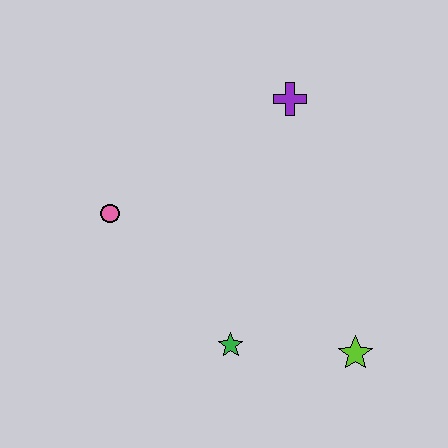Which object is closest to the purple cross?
The pink circle is closest to the purple cross.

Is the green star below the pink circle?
Yes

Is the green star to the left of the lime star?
Yes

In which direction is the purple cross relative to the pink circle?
The purple cross is to the right of the pink circle.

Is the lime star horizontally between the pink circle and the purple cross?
No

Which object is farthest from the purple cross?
The lime star is farthest from the purple cross.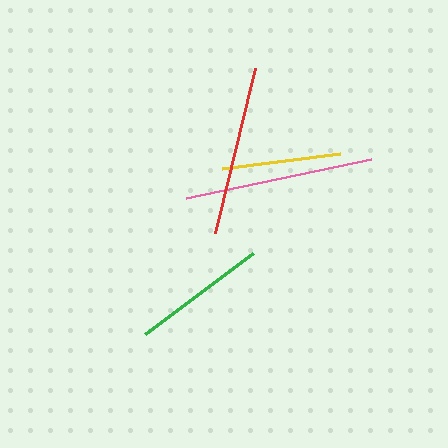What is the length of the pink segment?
The pink segment is approximately 189 pixels long.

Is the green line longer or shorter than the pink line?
The pink line is longer than the green line.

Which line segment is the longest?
The pink line is the longest at approximately 189 pixels.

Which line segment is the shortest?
The yellow line is the shortest at approximately 119 pixels.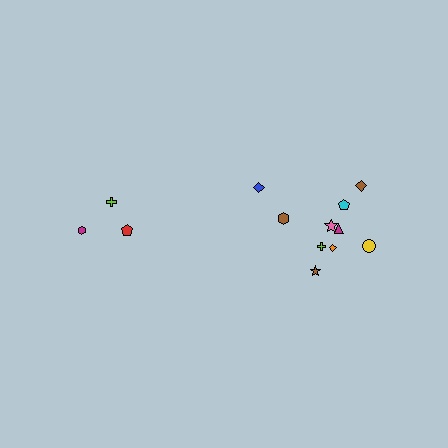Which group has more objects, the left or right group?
The right group.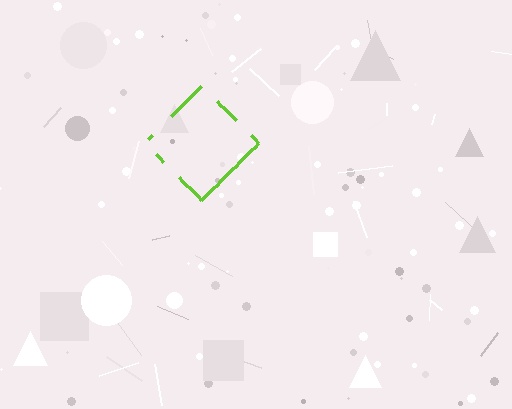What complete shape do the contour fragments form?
The contour fragments form a diamond.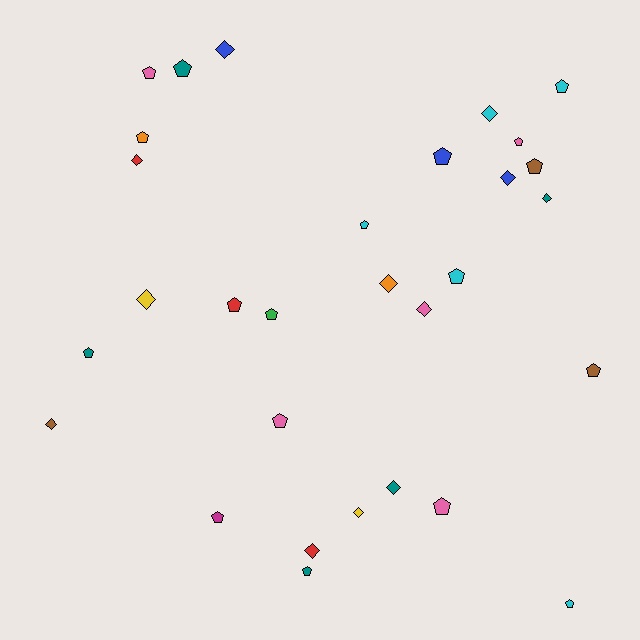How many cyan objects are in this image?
There are 5 cyan objects.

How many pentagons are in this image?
There are 18 pentagons.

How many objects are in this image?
There are 30 objects.